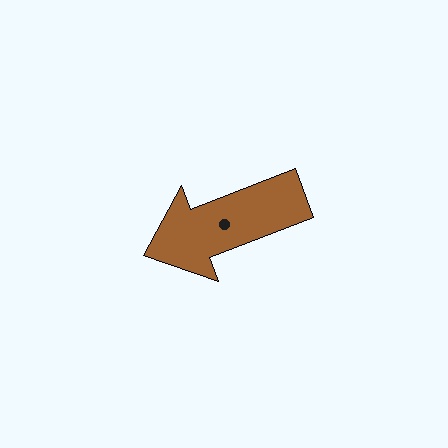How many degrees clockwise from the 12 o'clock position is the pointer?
Approximately 249 degrees.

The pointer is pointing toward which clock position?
Roughly 8 o'clock.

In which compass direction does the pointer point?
West.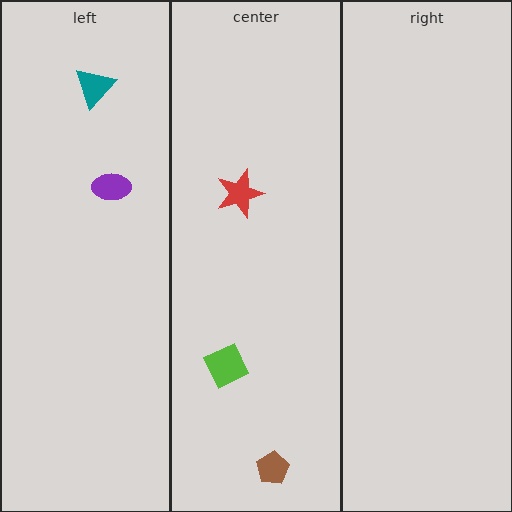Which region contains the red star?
The center region.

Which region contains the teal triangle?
The left region.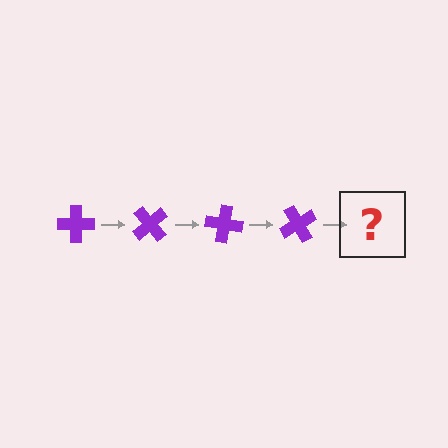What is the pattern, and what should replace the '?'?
The pattern is that the cross rotates 50 degrees each step. The '?' should be a purple cross rotated 200 degrees.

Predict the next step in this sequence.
The next step is a purple cross rotated 200 degrees.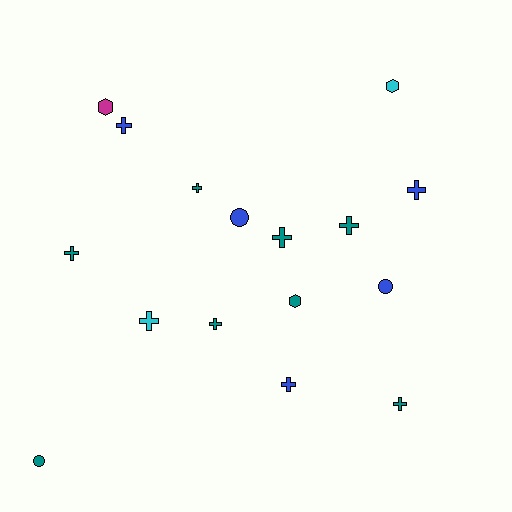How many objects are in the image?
There are 16 objects.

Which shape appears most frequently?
Cross, with 10 objects.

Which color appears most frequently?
Teal, with 8 objects.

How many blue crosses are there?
There are 3 blue crosses.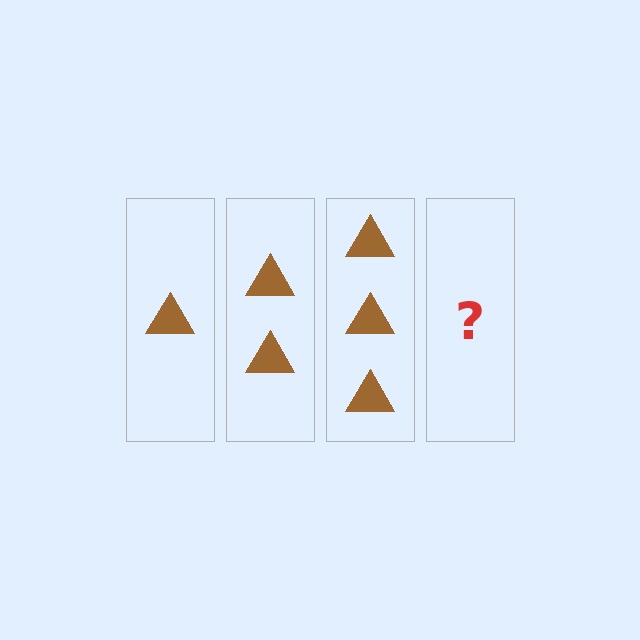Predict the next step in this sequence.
The next step is 4 triangles.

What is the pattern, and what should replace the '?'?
The pattern is that each step adds one more triangle. The '?' should be 4 triangles.